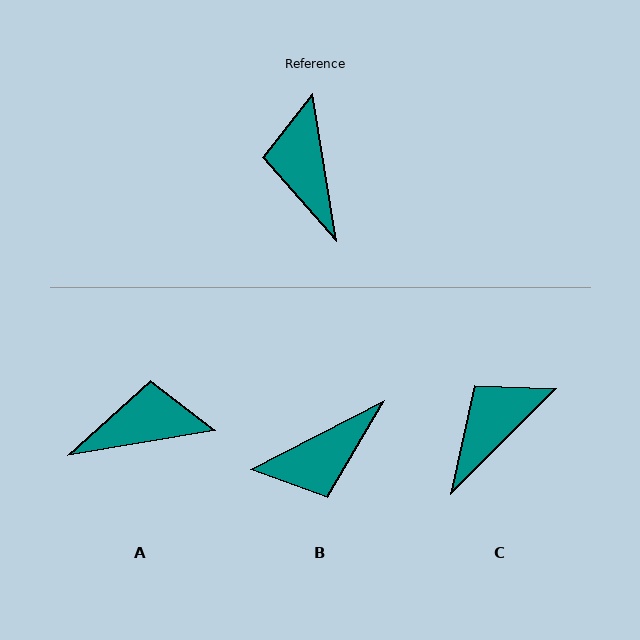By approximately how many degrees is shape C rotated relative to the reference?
Approximately 54 degrees clockwise.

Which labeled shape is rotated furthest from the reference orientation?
B, about 108 degrees away.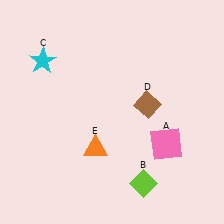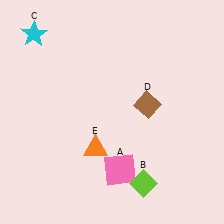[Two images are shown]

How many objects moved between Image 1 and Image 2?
2 objects moved between the two images.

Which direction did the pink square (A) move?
The pink square (A) moved left.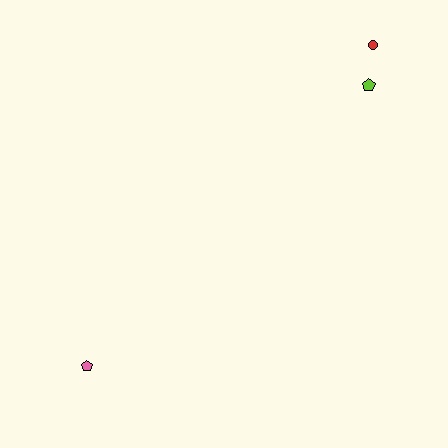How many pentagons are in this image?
There are 2 pentagons.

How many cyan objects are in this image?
There are no cyan objects.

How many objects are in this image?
There are 3 objects.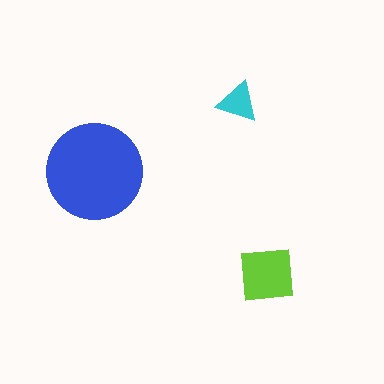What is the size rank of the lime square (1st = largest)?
2nd.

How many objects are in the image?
There are 3 objects in the image.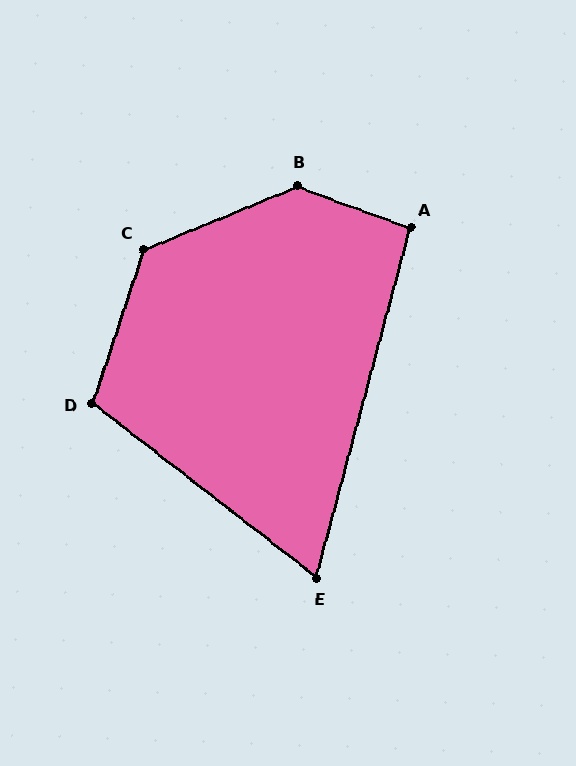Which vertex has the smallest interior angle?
E, at approximately 67 degrees.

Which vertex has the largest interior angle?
B, at approximately 137 degrees.